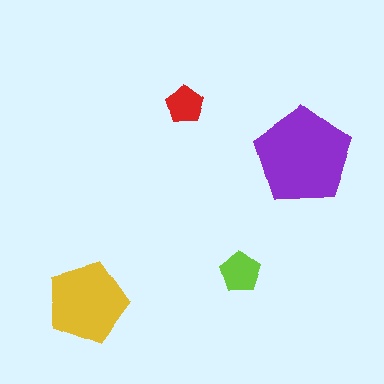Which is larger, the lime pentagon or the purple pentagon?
The purple one.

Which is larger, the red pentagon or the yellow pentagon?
The yellow one.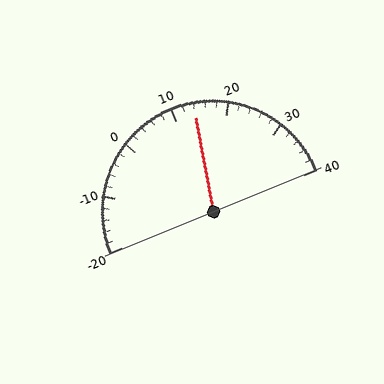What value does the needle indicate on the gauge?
The needle indicates approximately 14.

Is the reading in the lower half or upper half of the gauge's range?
The reading is in the upper half of the range (-20 to 40).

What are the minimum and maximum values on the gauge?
The gauge ranges from -20 to 40.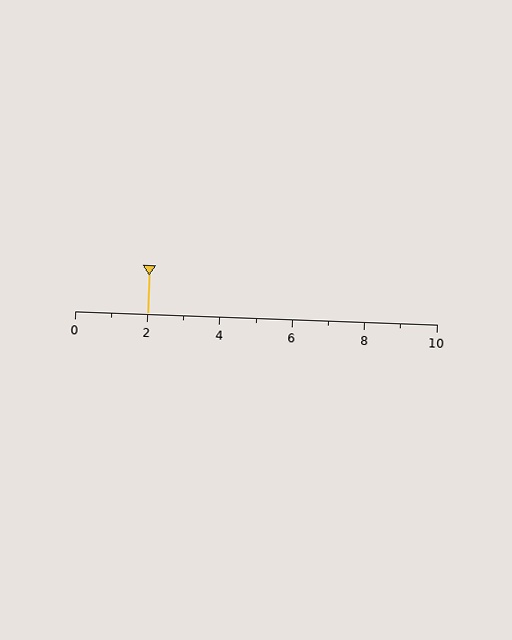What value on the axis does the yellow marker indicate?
The marker indicates approximately 2.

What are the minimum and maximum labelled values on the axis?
The axis runs from 0 to 10.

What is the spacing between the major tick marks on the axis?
The major ticks are spaced 2 apart.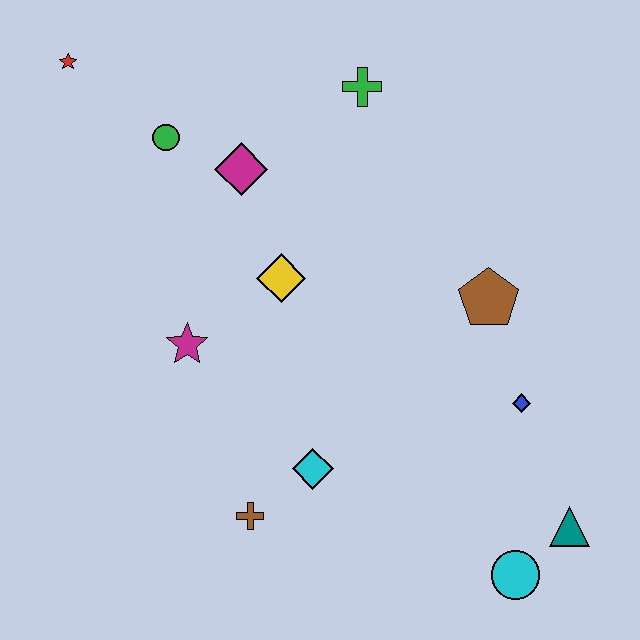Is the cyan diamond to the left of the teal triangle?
Yes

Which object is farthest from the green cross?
The cyan circle is farthest from the green cross.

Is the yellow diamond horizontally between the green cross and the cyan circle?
No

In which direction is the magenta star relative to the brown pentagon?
The magenta star is to the left of the brown pentagon.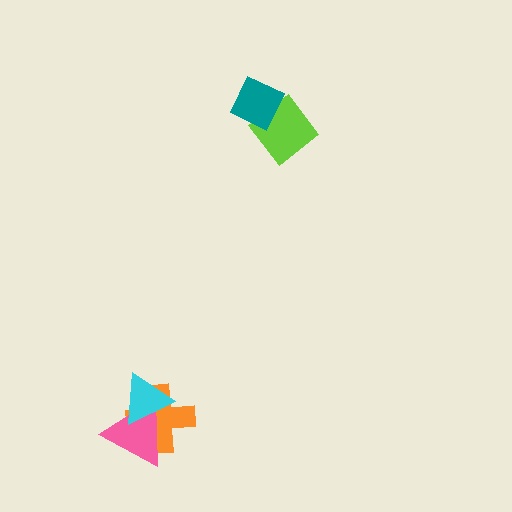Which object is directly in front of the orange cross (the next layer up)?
The pink triangle is directly in front of the orange cross.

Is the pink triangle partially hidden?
Yes, it is partially covered by another shape.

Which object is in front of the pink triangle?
The cyan triangle is in front of the pink triangle.